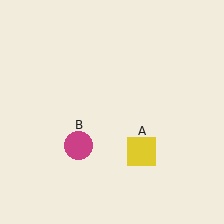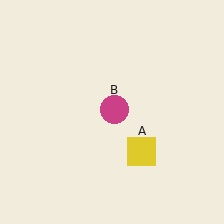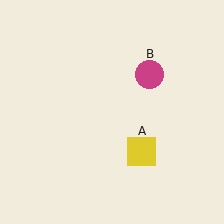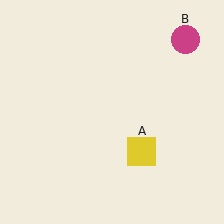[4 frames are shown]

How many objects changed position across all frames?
1 object changed position: magenta circle (object B).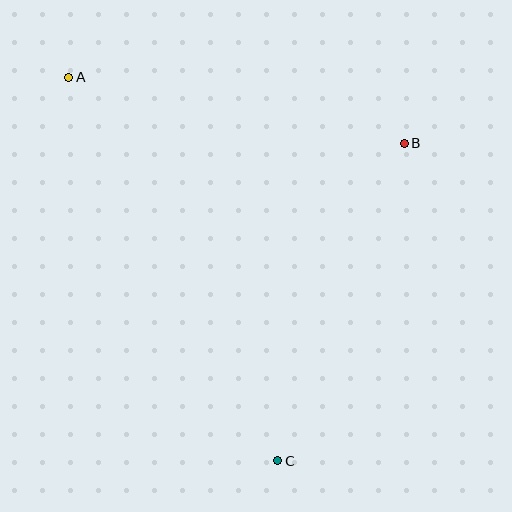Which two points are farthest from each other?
Points A and C are farthest from each other.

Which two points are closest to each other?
Points B and C are closest to each other.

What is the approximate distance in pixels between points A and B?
The distance between A and B is approximately 342 pixels.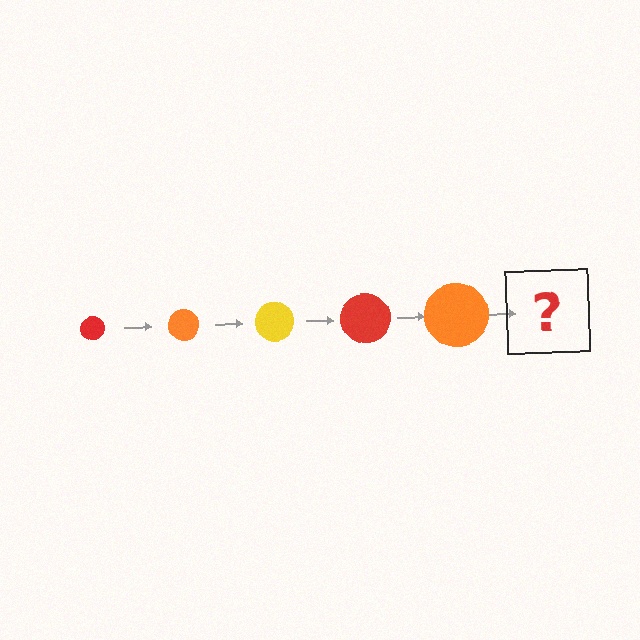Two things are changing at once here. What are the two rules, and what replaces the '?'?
The two rules are that the circle grows larger each step and the color cycles through red, orange, and yellow. The '?' should be a yellow circle, larger than the previous one.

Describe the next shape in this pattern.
It should be a yellow circle, larger than the previous one.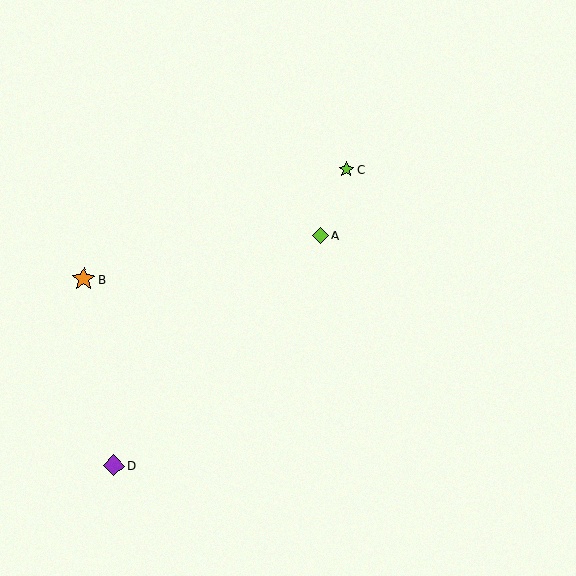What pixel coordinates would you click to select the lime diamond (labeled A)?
Click at (320, 235) to select the lime diamond A.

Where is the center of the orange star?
The center of the orange star is at (84, 279).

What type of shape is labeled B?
Shape B is an orange star.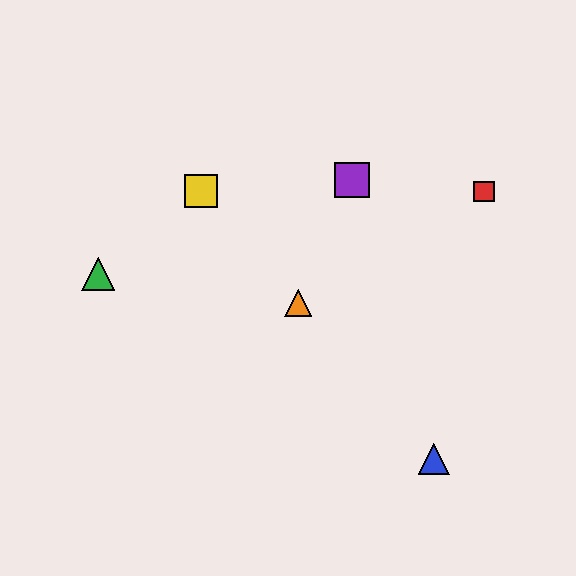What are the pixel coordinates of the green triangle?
The green triangle is at (98, 274).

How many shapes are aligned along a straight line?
3 shapes (the blue triangle, the yellow square, the orange triangle) are aligned along a straight line.